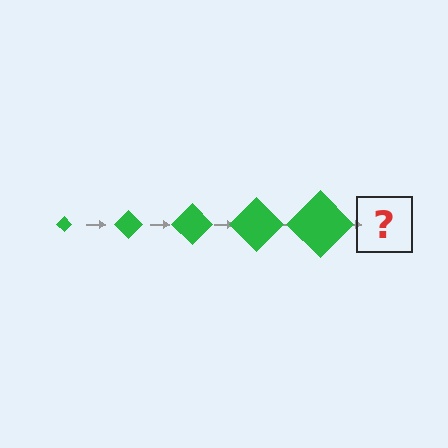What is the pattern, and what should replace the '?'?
The pattern is that the diamond gets progressively larger each step. The '?' should be a green diamond, larger than the previous one.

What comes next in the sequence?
The next element should be a green diamond, larger than the previous one.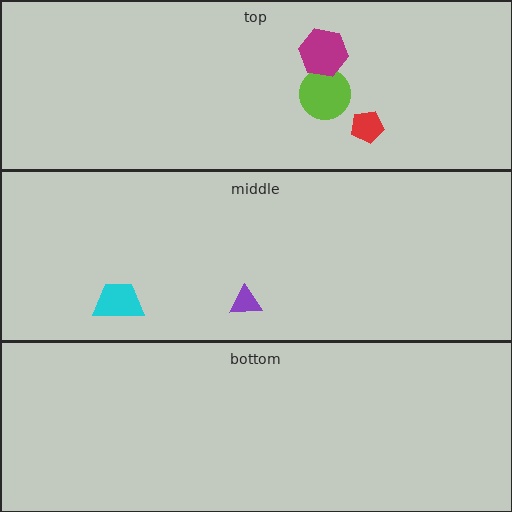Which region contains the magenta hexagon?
The top region.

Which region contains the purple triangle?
The middle region.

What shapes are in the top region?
The red pentagon, the lime circle, the magenta hexagon.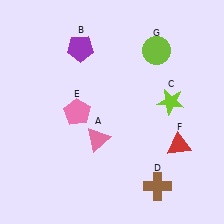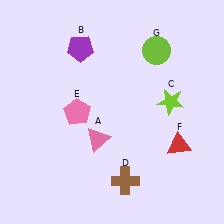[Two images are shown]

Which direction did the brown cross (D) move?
The brown cross (D) moved left.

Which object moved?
The brown cross (D) moved left.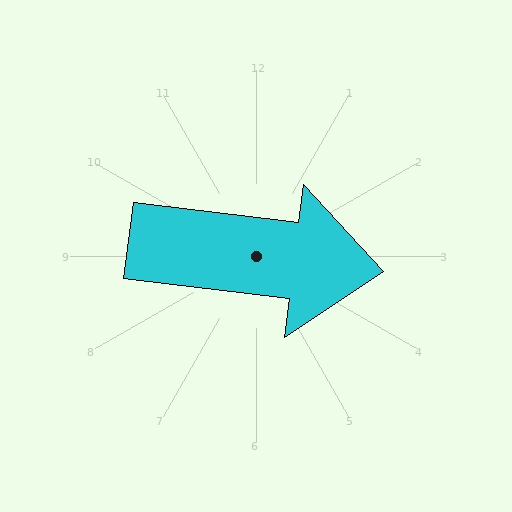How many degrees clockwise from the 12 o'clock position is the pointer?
Approximately 97 degrees.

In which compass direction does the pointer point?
East.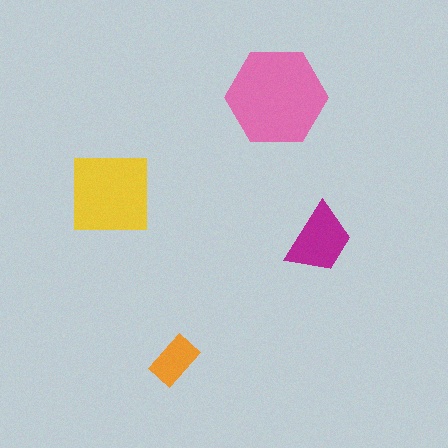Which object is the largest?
The pink hexagon.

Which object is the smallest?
The orange rectangle.